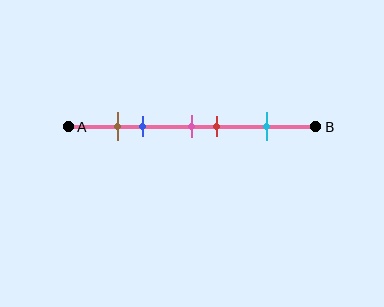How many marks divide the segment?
There are 5 marks dividing the segment.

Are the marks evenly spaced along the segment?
No, the marks are not evenly spaced.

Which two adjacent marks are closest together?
The brown and blue marks are the closest adjacent pair.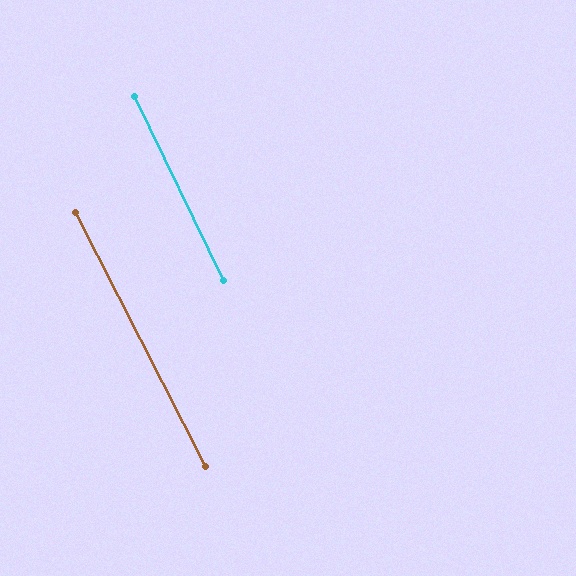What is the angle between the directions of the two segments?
Approximately 1 degree.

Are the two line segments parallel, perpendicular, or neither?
Parallel — their directions differ by only 1.3°.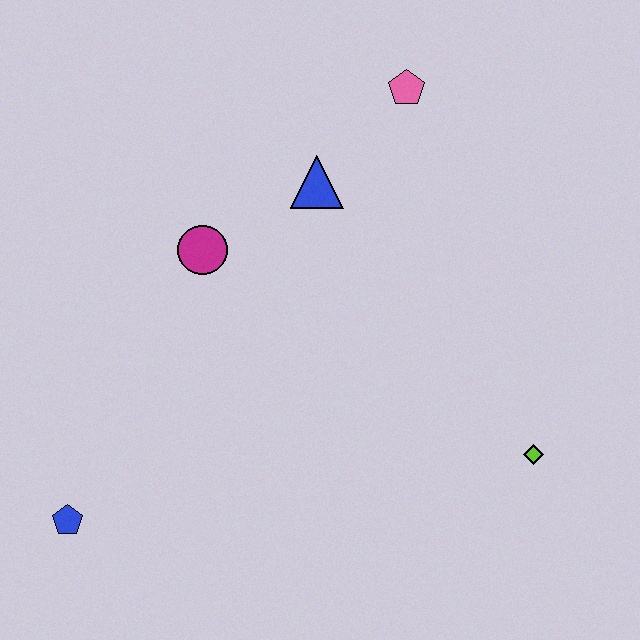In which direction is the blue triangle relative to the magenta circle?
The blue triangle is to the right of the magenta circle.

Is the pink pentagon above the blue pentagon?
Yes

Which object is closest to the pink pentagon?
The blue triangle is closest to the pink pentagon.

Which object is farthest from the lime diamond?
The blue pentagon is farthest from the lime diamond.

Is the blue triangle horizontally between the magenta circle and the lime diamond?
Yes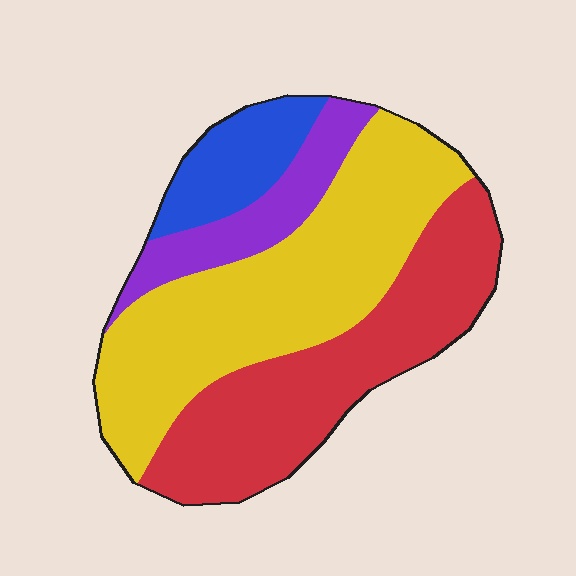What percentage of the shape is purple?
Purple covers 12% of the shape.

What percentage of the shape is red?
Red takes up about one third (1/3) of the shape.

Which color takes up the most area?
Yellow, at roughly 45%.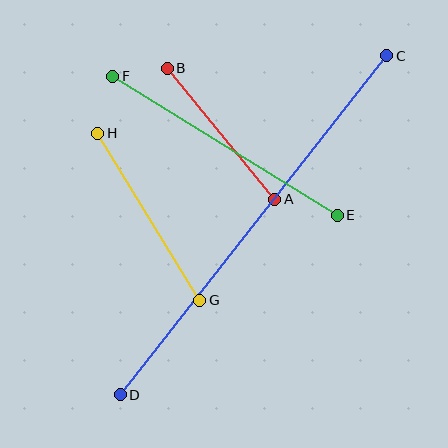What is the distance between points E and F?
The distance is approximately 264 pixels.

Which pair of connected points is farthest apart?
Points C and D are farthest apart.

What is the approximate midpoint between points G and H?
The midpoint is at approximately (149, 217) pixels.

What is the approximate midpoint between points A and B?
The midpoint is at approximately (221, 134) pixels.